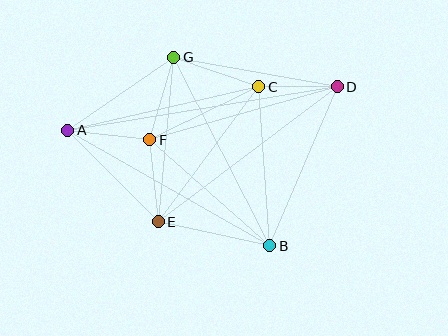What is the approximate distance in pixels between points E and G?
The distance between E and G is approximately 165 pixels.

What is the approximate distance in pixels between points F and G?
The distance between F and G is approximately 86 pixels.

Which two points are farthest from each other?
Points A and D are farthest from each other.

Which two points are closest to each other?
Points C and D are closest to each other.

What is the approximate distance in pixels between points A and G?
The distance between A and G is approximately 129 pixels.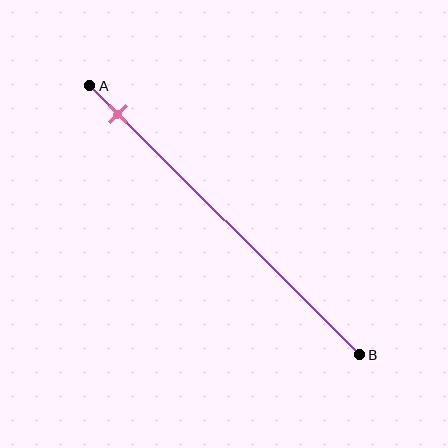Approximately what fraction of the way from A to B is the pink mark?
The pink mark is approximately 10% of the way from A to B.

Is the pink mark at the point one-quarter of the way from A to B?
No, the mark is at about 10% from A, not at the 25% one-quarter point.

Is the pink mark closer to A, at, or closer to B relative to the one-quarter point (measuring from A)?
The pink mark is closer to point A than the one-quarter point of segment AB.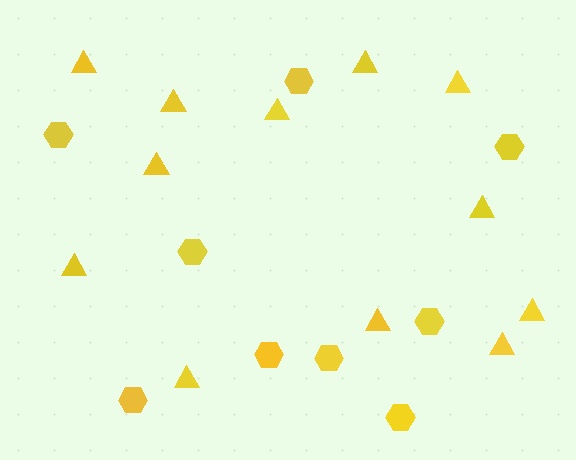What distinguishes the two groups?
There are 2 groups: one group of hexagons (9) and one group of triangles (12).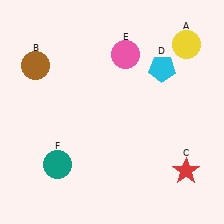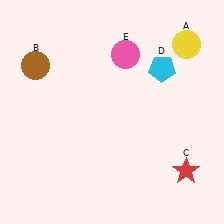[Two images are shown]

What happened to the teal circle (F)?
The teal circle (F) was removed in Image 2. It was in the bottom-left area of Image 1.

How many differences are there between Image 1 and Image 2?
There is 1 difference between the two images.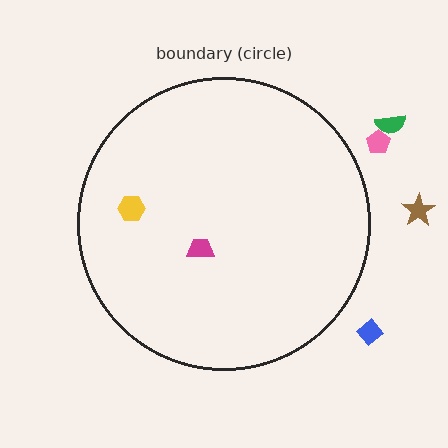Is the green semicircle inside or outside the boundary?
Outside.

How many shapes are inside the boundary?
2 inside, 4 outside.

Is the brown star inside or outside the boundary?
Outside.